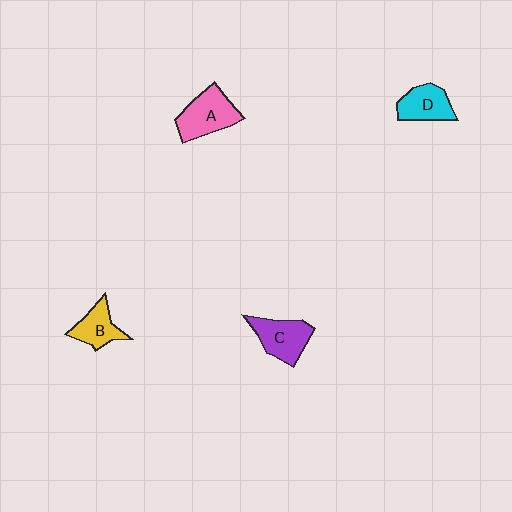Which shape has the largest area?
Shape A (pink).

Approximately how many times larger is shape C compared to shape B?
Approximately 1.3 times.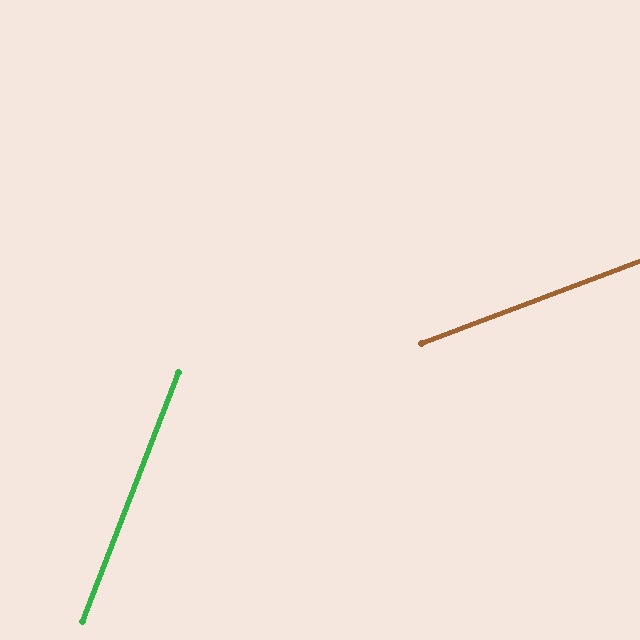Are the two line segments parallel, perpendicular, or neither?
Neither parallel nor perpendicular — they differ by about 48°.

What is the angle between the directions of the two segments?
Approximately 48 degrees.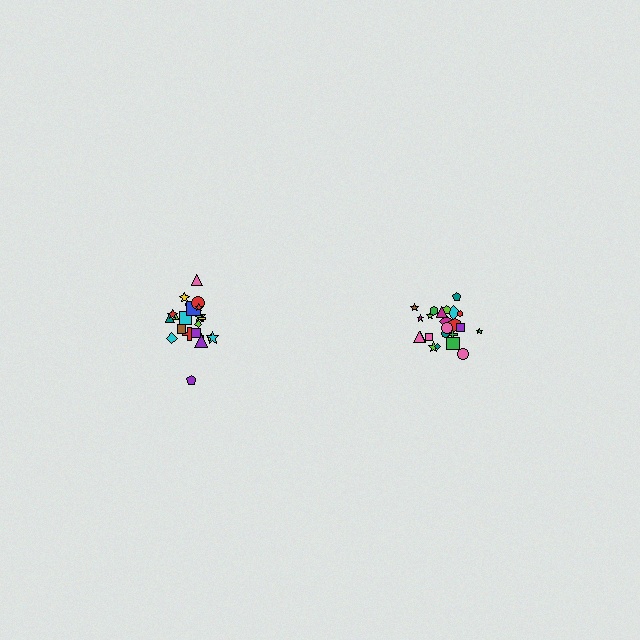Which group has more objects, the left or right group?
The right group.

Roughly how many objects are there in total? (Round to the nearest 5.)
Roughly 45 objects in total.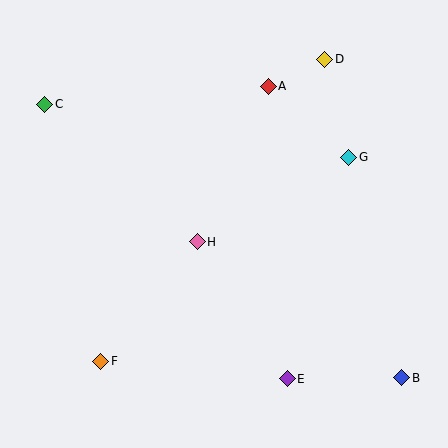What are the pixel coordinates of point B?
Point B is at (402, 378).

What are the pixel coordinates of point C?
Point C is at (45, 104).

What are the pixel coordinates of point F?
Point F is at (101, 361).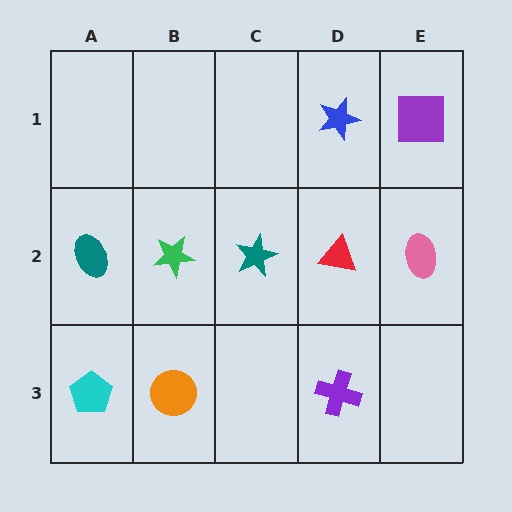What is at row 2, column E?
A pink ellipse.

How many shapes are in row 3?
3 shapes.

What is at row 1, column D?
A blue star.